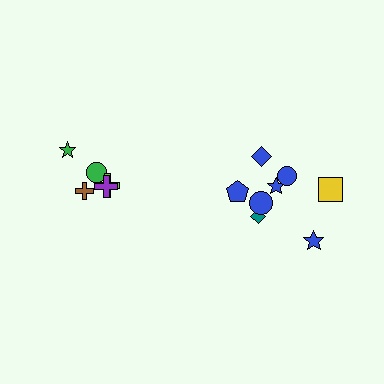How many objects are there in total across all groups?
There are 13 objects.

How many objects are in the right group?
There are 8 objects.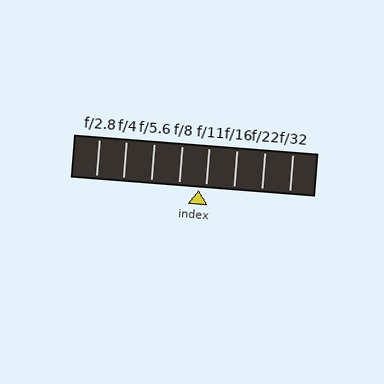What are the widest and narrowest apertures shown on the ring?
The widest aperture shown is f/2.8 and the narrowest is f/32.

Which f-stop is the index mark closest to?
The index mark is closest to f/11.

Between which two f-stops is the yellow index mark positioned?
The index mark is between f/8 and f/11.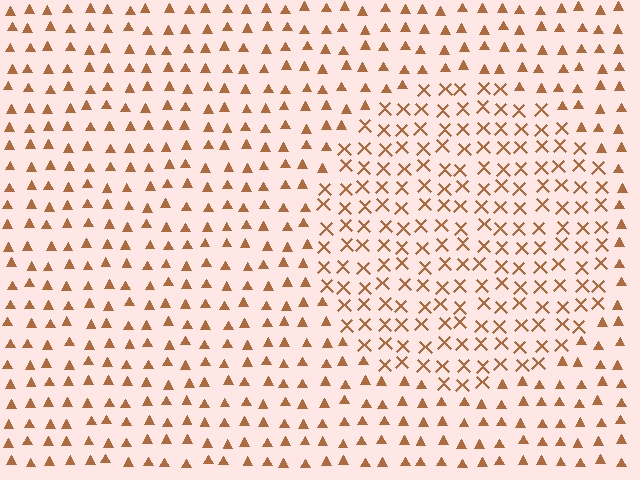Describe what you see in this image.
The image is filled with small brown elements arranged in a uniform grid. A circle-shaped region contains X marks, while the surrounding area contains triangles. The boundary is defined purely by the change in element shape.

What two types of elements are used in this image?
The image uses X marks inside the circle region and triangles outside it.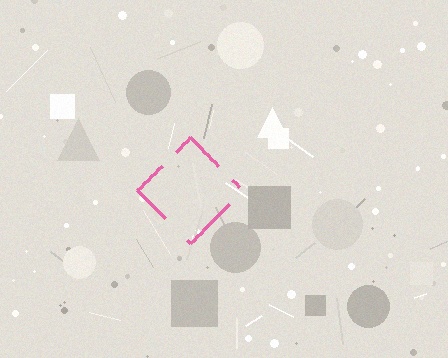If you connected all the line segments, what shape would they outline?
They would outline a diamond.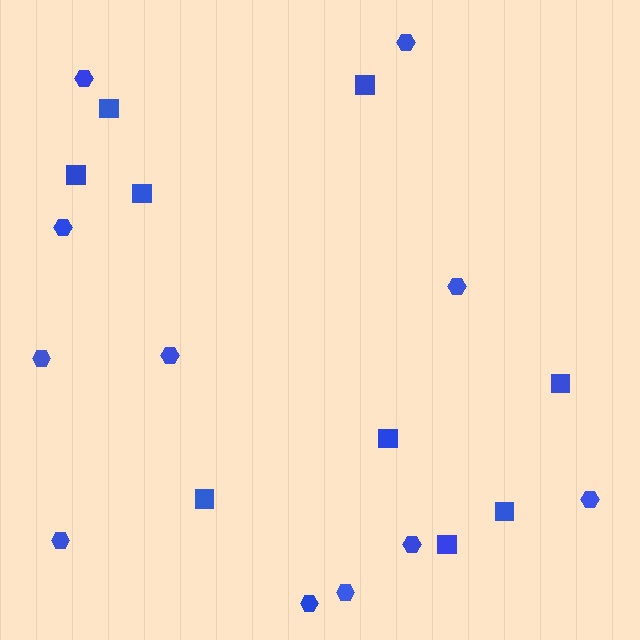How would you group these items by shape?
There are 2 groups: one group of hexagons (11) and one group of squares (9).